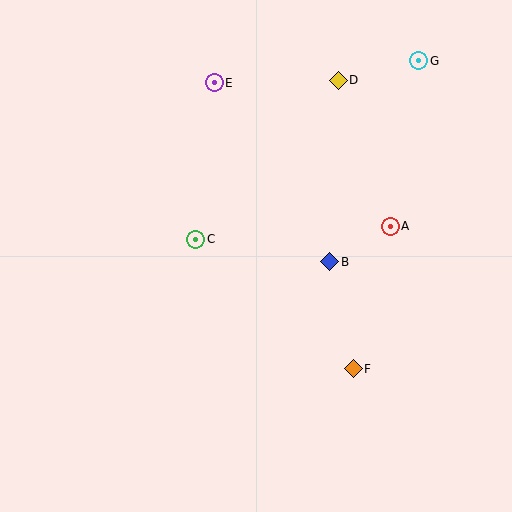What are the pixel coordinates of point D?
Point D is at (338, 80).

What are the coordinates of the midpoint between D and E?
The midpoint between D and E is at (276, 82).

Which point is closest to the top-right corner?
Point G is closest to the top-right corner.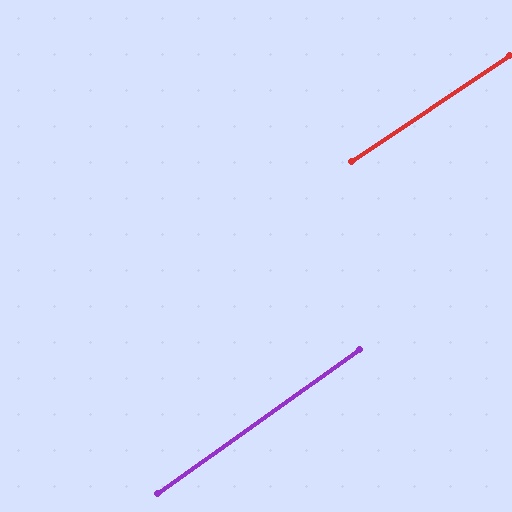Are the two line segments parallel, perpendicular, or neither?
Parallel — their directions differ by only 1.5°.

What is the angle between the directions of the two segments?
Approximately 1 degree.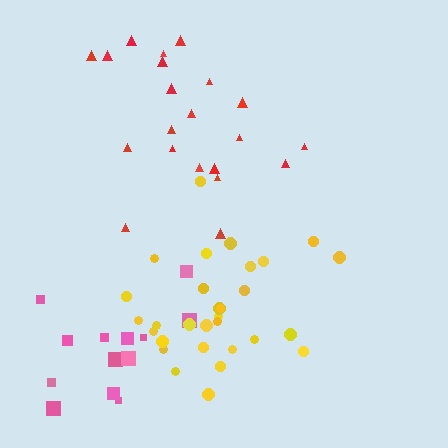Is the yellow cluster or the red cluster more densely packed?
Yellow.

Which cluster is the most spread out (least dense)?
Pink.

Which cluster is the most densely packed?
Yellow.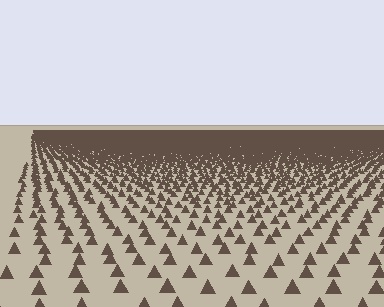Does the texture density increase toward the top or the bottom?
Density increases toward the top.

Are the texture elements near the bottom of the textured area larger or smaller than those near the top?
Larger. Near the bottom, elements are closer to the viewer and appear at a bigger on-screen size.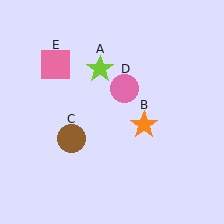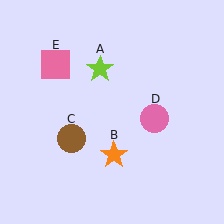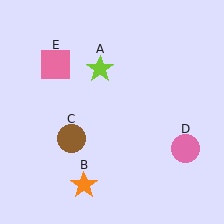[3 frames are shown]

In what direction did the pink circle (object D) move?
The pink circle (object D) moved down and to the right.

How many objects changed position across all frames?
2 objects changed position: orange star (object B), pink circle (object D).